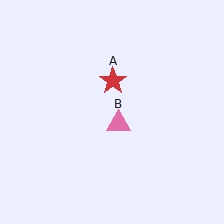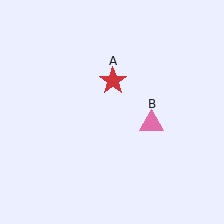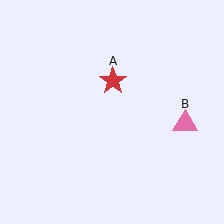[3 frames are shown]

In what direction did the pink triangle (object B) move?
The pink triangle (object B) moved right.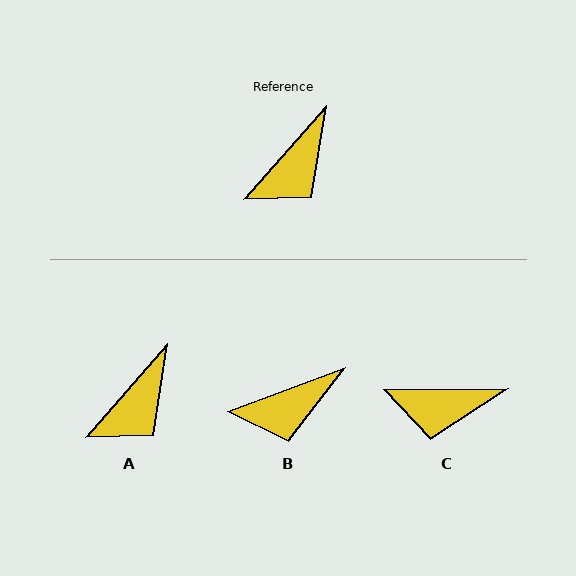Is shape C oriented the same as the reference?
No, it is off by about 48 degrees.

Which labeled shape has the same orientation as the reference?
A.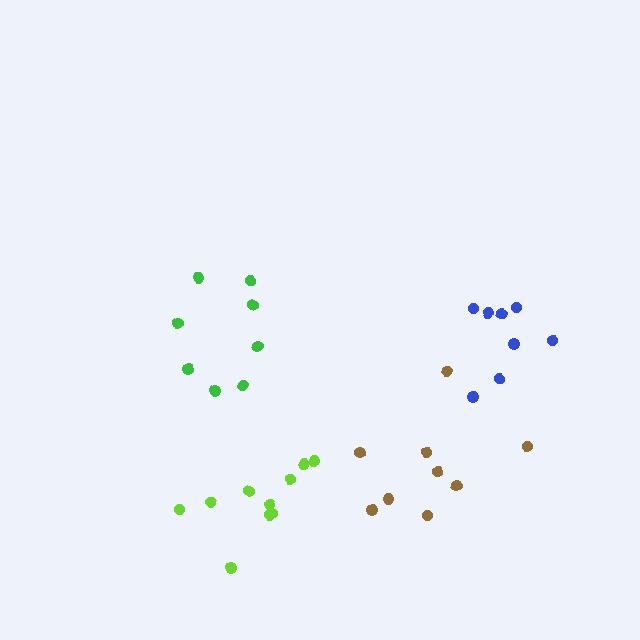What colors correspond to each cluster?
The clusters are colored: brown, green, lime, blue.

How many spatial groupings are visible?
There are 4 spatial groupings.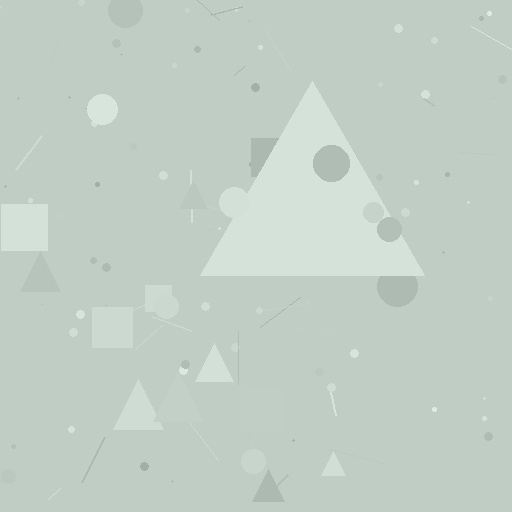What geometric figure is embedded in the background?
A triangle is embedded in the background.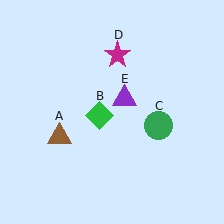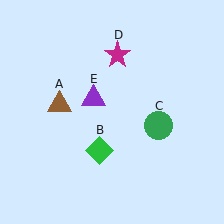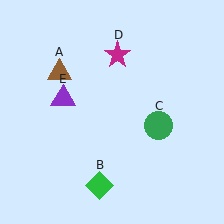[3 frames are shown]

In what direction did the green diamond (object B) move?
The green diamond (object B) moved down.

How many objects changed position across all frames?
3 objects changed position: brown triangle (object A), green diamond (object B), purple triangle (object E).